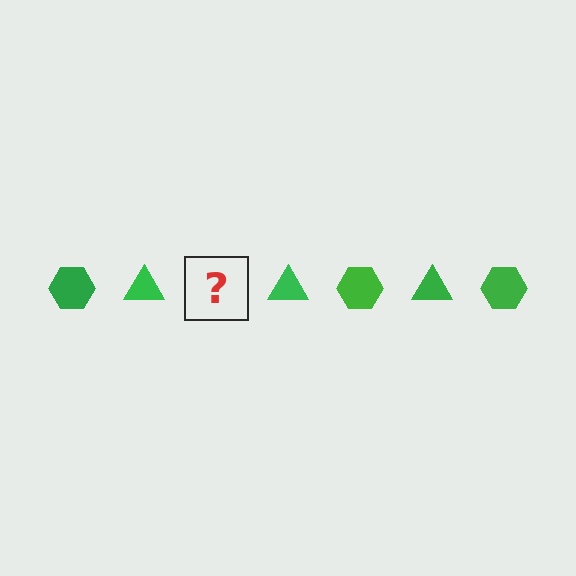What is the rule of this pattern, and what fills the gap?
The rule is that the pattern cycles through hexagon, triangle shapes in green. The gap should be filled with a green hexagon.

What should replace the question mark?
The question mark should be replaced with a green hexagon.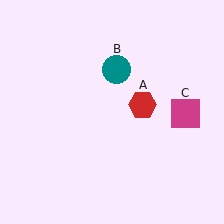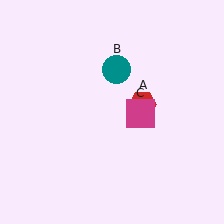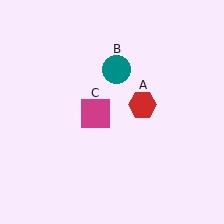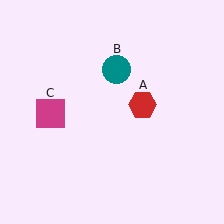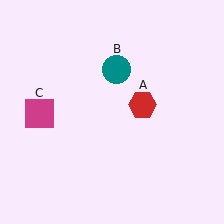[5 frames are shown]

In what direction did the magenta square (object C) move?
The magenta square (object C) moved left.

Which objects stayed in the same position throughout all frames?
Red hexagon (object A) and teal circle (object B) remained stationary.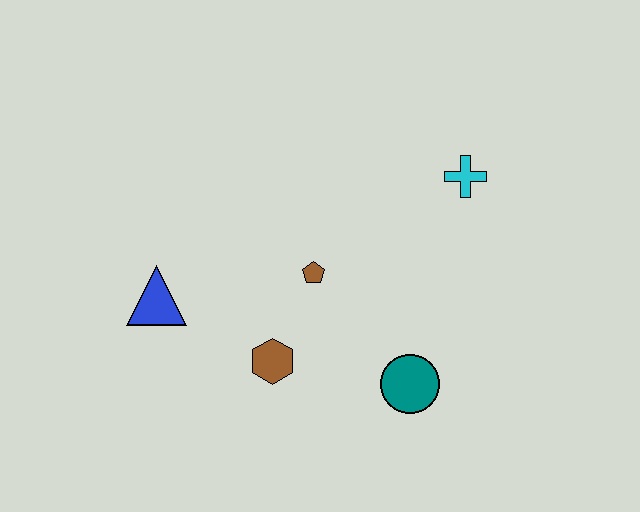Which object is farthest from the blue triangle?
The cyan cross is farthest from the blue triangle.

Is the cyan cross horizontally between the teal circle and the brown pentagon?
No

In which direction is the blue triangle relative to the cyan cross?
The blue triangle is to the left of the cyan cross.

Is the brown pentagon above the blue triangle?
Yes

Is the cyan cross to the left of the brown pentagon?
No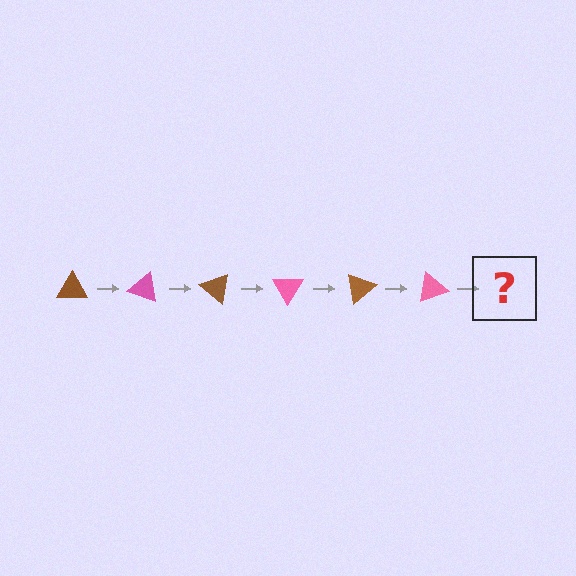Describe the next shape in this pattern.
It should be a brown triangle, rotated 120 degrees from the start.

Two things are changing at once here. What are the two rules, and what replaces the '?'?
The two rules are that it rotates 20 degrees each step and the color cycles through brown and pink. The '?' should be a brown triangle, rotated 120 degrees from the start.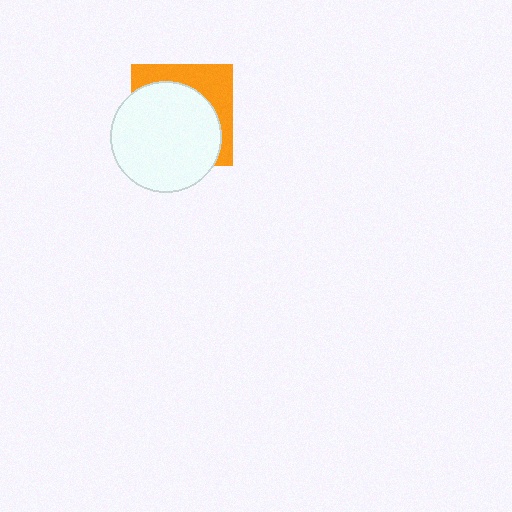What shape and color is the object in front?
The object in front is a white circle.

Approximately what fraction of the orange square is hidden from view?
Roughly 65% of the orange square is hidden behind the white circle.